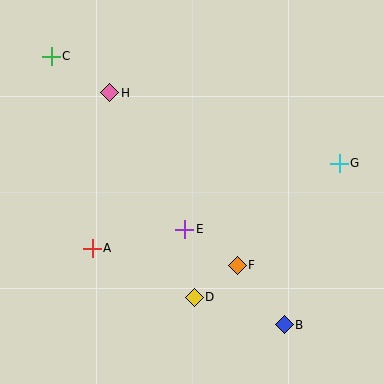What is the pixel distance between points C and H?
The distance between C and H is 69 pixels.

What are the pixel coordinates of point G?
Point G is at (339, 163).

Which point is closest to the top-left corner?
Point C is closest to the top-left corner.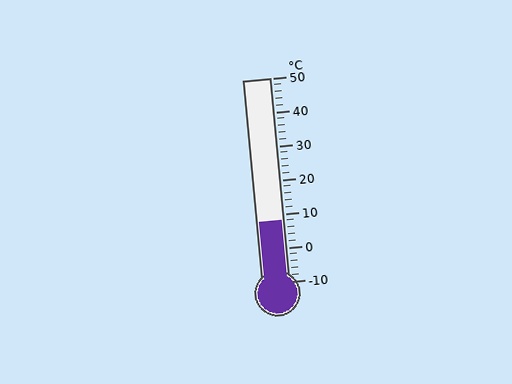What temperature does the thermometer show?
The thermometer shows approximately 8°C.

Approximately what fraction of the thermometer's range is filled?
The thermometer is filled to approximately 30% of its range.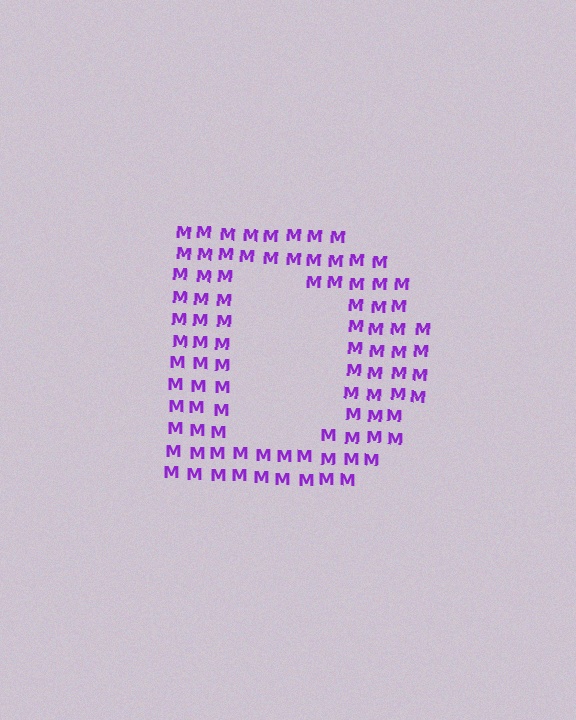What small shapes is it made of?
It is made of small letter M's.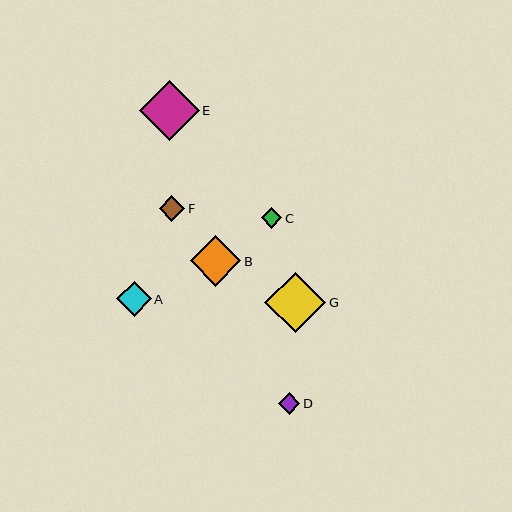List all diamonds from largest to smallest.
From largest to smallest: G, E, B, A, F, D, C.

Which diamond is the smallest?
Diamond C is the smallest with a size of approximately 21 pixels.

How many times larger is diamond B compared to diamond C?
Diamond B is approximately 2.4 times the size of diamond C.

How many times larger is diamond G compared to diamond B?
Diamond G is approximately 1.2 times the size of diamond B.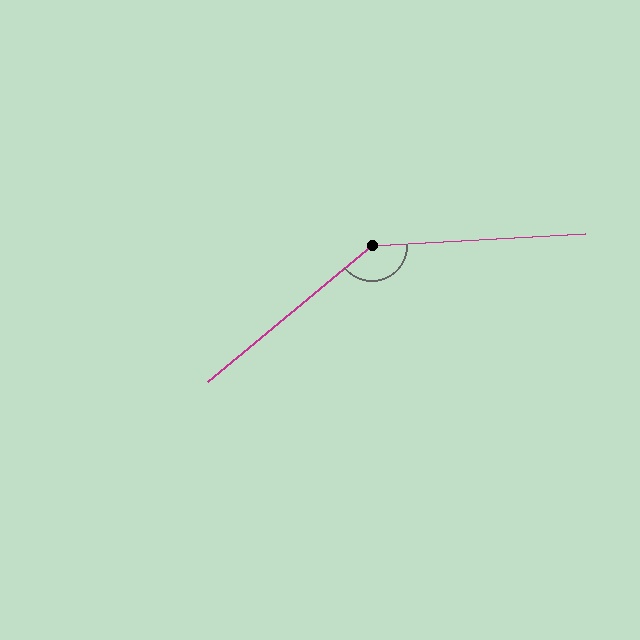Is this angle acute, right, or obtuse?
It is obtuse.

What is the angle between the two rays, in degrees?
Approximately 144 degrees.